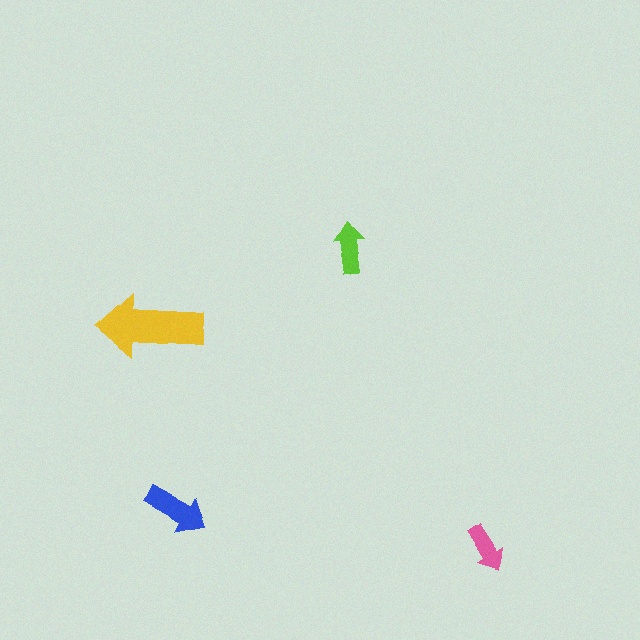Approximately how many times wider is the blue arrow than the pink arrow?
About 1.5 times wider.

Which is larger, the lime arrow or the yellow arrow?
The yellow one.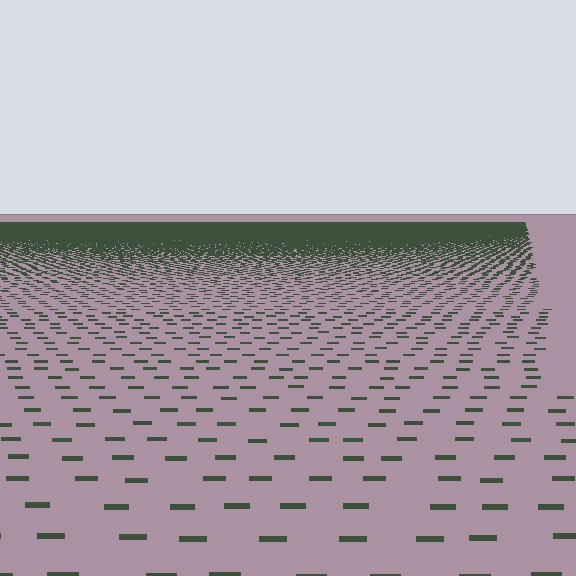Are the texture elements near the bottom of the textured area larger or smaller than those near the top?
Larger. Near the bottom, elements are closer to the viewer and appear at a bigger on-screen size.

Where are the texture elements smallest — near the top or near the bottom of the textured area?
Near the top.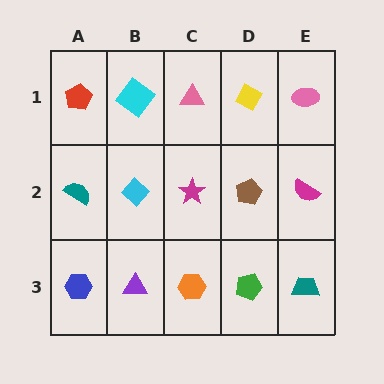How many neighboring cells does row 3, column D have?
3.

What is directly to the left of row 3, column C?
A purple triangle.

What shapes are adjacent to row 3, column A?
A teal semicircle (row 2, column A), a purple triangle (row 3, column B).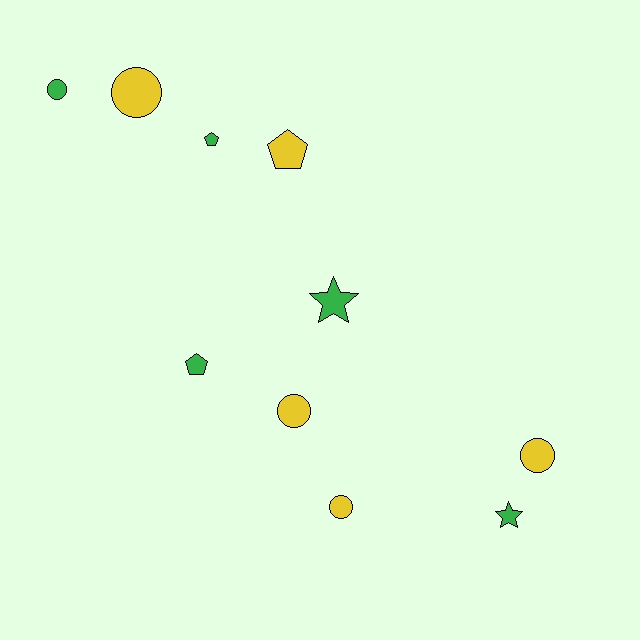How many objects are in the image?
There are 10 objects.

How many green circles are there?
There is 1 green circle.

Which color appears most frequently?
Yellow, with 5 objects.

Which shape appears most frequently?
Circle, with 5 objects.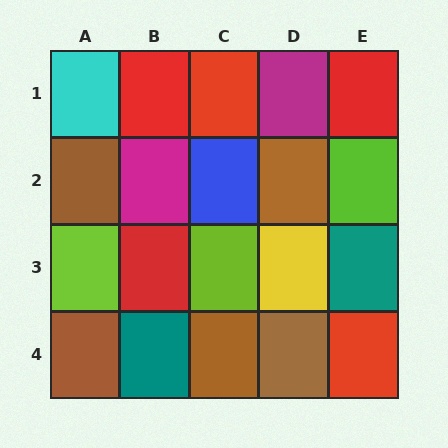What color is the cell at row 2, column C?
Blue.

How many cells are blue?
1 cell is blue.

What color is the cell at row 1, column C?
Red.